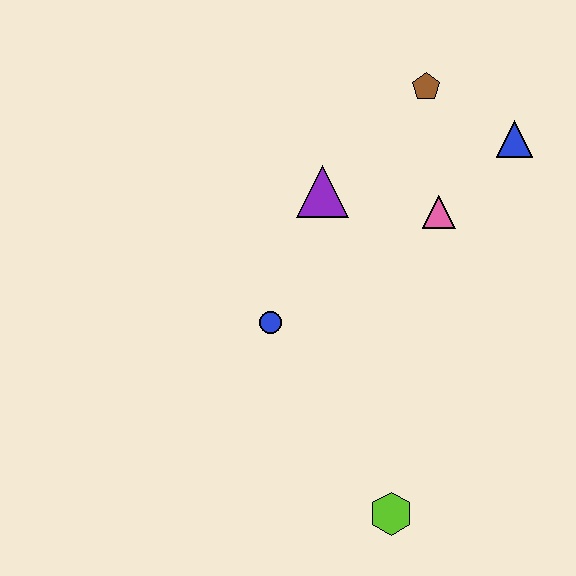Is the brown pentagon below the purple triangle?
No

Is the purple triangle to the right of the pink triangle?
No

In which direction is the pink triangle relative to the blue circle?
The pink triangle is to the right of the blue circle.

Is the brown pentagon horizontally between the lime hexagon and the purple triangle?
No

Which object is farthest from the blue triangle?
The lime hexagon is farthest from the blue triangle.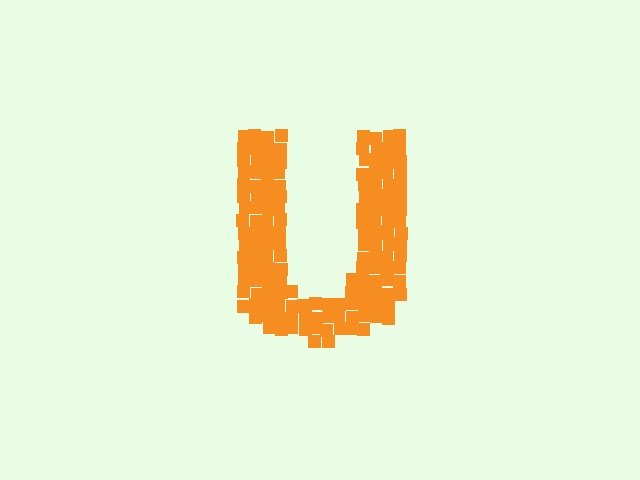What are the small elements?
The small elements are squares.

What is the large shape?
The large shape is the letter U.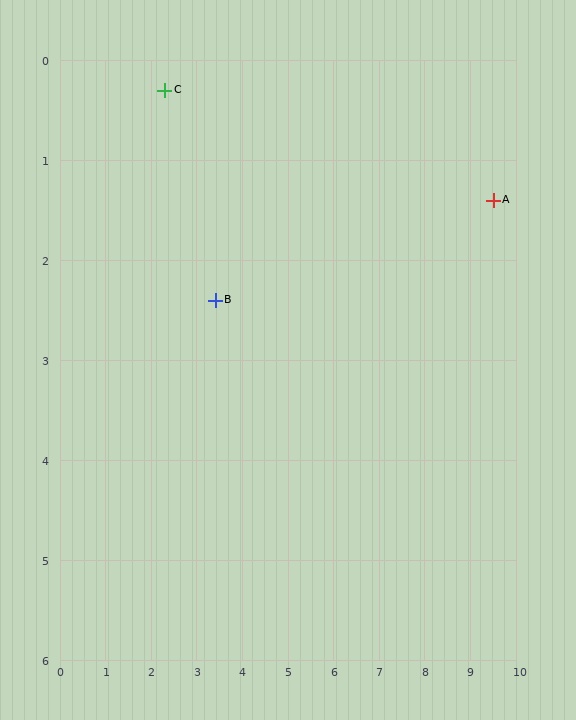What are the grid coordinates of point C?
Point C is at approximately (2.3, 0.3).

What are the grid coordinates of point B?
Point B is at approximately (3.4, 2.4).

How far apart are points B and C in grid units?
Points B and C are about 2.4 grid units apart.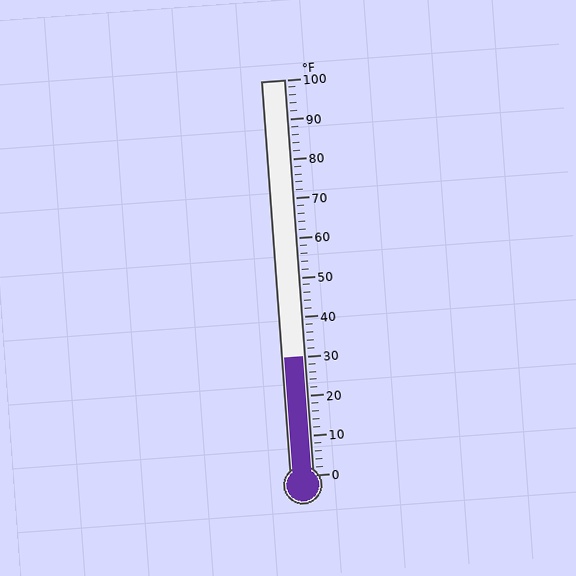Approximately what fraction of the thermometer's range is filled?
The thermometer is filled to approximately 30% of its range.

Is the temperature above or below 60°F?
The temperature is below 60°F.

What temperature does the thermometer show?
The thermometer shows approximately 30°F.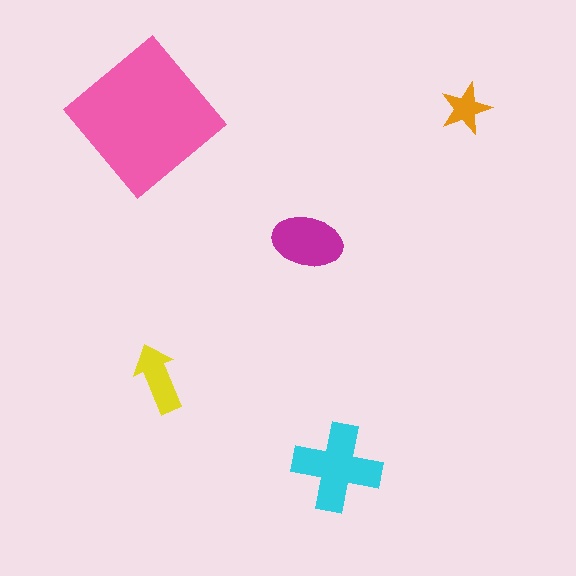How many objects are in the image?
There are 5 objects in the image.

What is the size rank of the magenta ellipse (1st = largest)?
3rd.